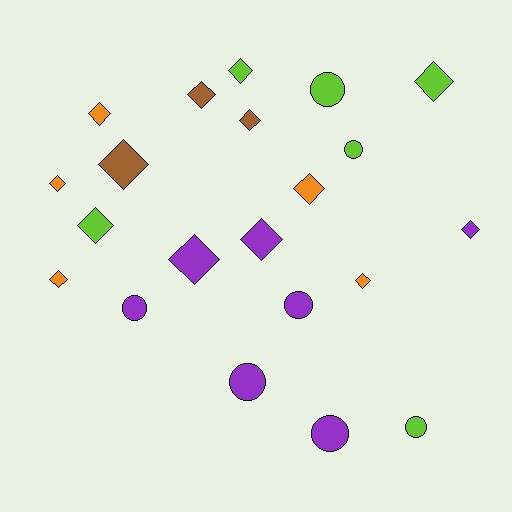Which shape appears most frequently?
Diamond, with 14 objects.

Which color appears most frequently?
Purple, with 7 objects.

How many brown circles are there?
There are no brown circles.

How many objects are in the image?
There are 21 objects.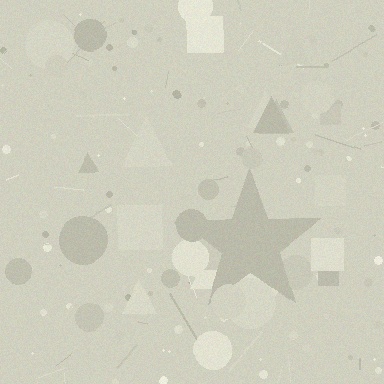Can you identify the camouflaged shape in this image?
The camouflaged shape is a star.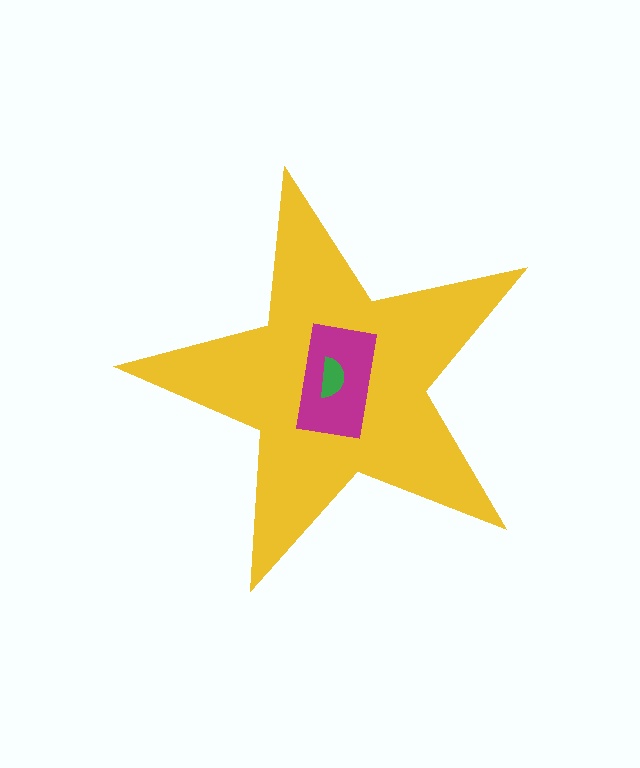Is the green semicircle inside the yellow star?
Yes.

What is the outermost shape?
The yellow star.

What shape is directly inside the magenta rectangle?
The green semicircle.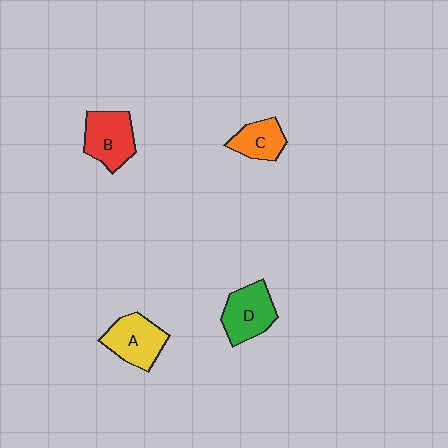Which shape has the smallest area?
Shape C (orange).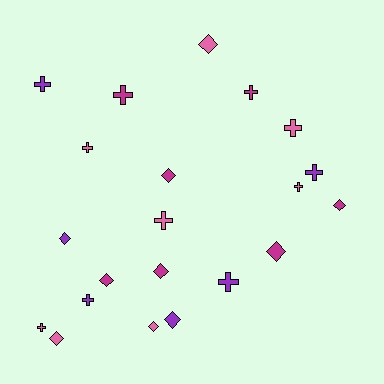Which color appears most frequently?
Pink, with 8 objects.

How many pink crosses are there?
There are 5 pink crosses.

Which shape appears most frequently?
Cross, with 11 objects.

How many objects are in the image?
There are 21 objects.